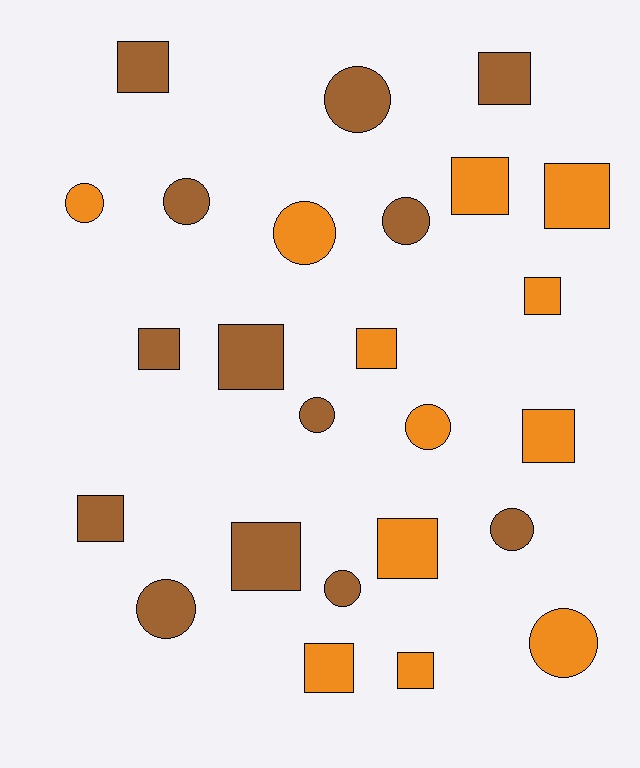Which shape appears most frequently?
Square, with 14 objects.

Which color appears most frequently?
Brown, with 13 objects.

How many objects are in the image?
There are 25 objects.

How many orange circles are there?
There are 4 orange circles.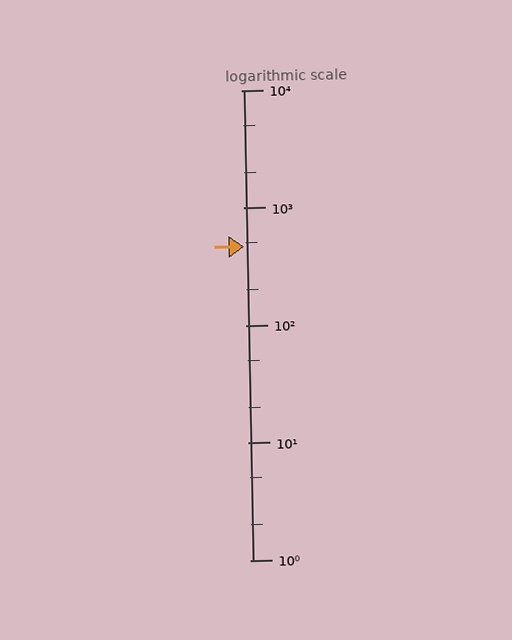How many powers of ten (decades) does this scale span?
The scale spans 4 decades, from 1 to 10000.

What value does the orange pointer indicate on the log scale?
The pointer indicates approximately 470.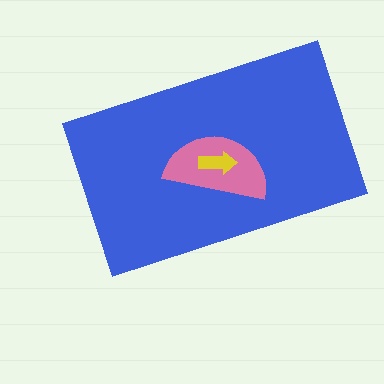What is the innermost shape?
The yellow arrow.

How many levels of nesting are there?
3.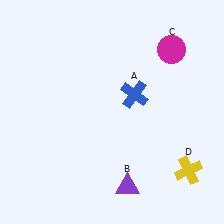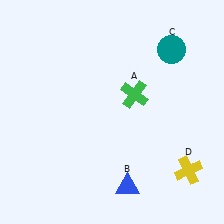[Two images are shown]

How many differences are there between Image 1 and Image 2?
There are 3 differences between the two images.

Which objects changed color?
A changed from blue to green. B changed from purple to blue. C changed from magenta to teal.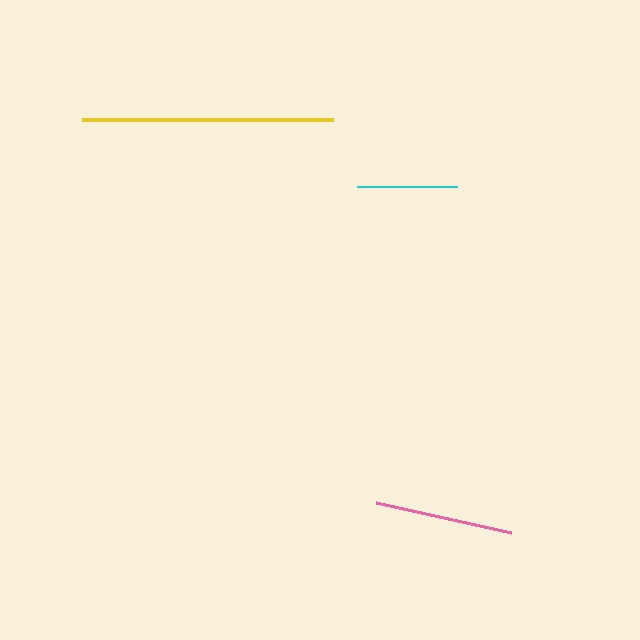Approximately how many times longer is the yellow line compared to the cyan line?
The yellow line is approximately 2.5 times the length of the cyan line.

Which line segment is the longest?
The yellow line is the longest at approximately 251 pixels.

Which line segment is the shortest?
The cyan line is the shortest at approximately 100 pixels.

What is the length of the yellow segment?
The yellow segment is approximately 251 pixels long.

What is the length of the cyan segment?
The cyan segment is approximately 100 pixels long.